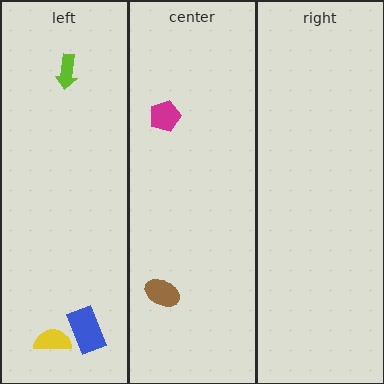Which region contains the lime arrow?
The left region.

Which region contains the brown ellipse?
The center region.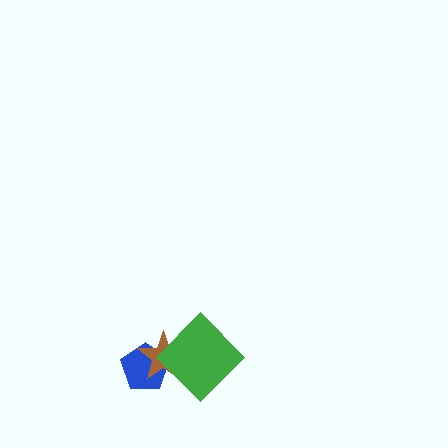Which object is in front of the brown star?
The green diamond is in front of the brown star.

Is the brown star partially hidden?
Yes, it is partially covered by another shape.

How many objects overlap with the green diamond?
2 objects overlap with the green diamond.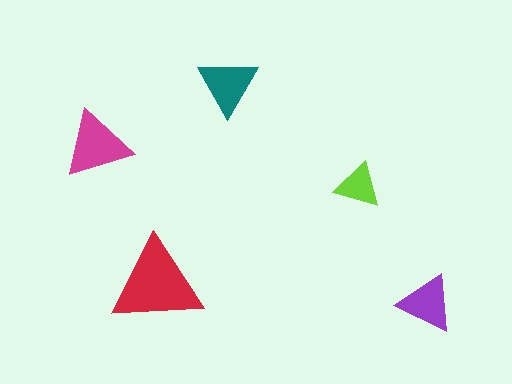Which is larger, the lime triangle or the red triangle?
The red one.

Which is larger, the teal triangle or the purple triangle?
The teal one.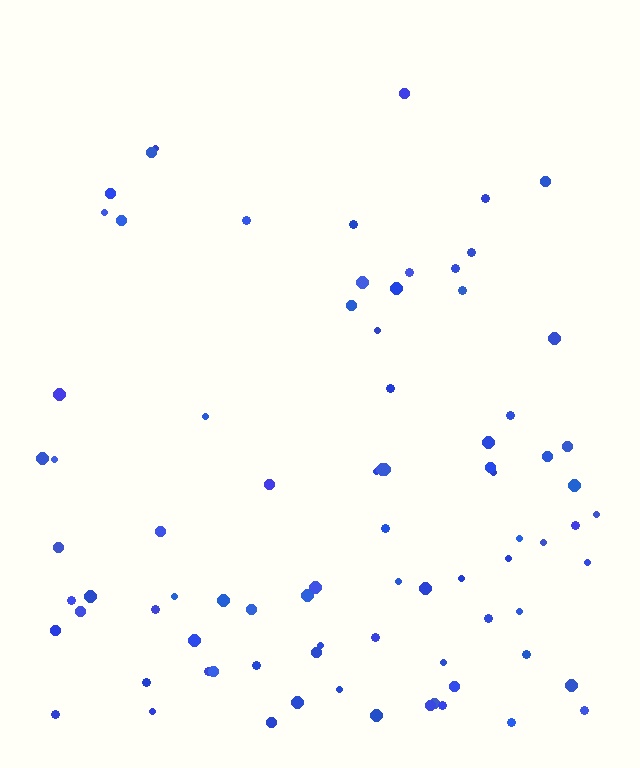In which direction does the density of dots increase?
From top to bottom, with the bottom side densest.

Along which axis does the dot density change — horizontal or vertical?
Vertical.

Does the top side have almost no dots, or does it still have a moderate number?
Still a moderate number, just noticeably fewer than the bottom.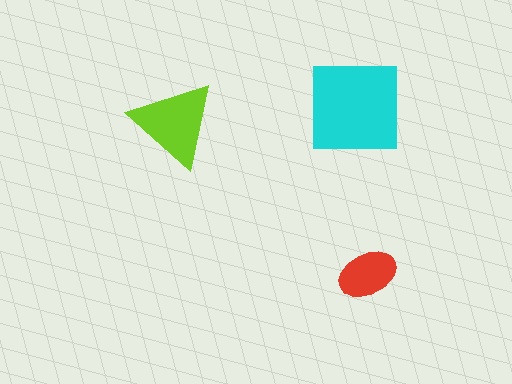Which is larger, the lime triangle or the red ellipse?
The lime triangle.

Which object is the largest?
The cyan square.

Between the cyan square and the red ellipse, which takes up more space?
The cyan square.